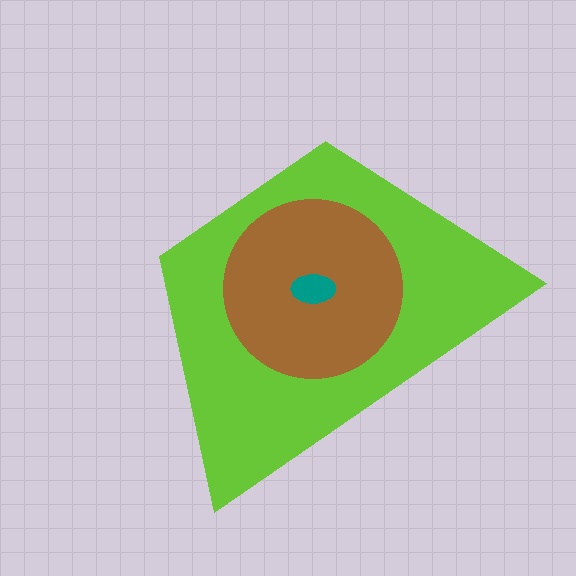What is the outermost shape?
The lime trapezoid.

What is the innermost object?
The teal ellipse.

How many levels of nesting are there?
3.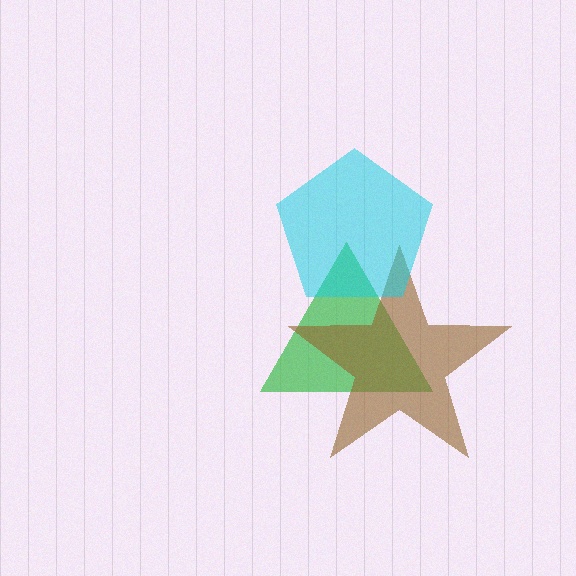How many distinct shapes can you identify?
There are 3 distinct shapes: a green triangle, a brown star, a cyan pentagon.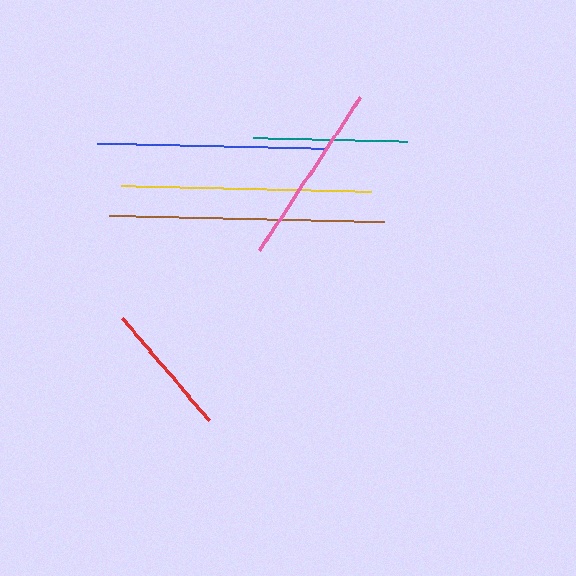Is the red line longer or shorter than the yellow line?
The yellow line is longer than the red line.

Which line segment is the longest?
The brown line is the longest at approximately 275 pixels.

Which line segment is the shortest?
The red line is the shortest at approximately 133 pixels.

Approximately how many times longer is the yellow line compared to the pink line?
The yellow line is approximately 1.4 times the length of the pink line.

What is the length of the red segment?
The red segment is approximately 133 pixels long.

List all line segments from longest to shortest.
From longest to shortest: brown, yellow, blue, pink, teal, red.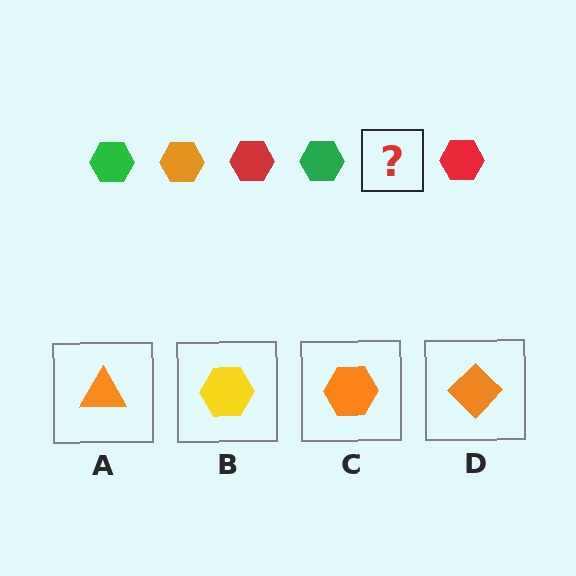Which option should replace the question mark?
Option C.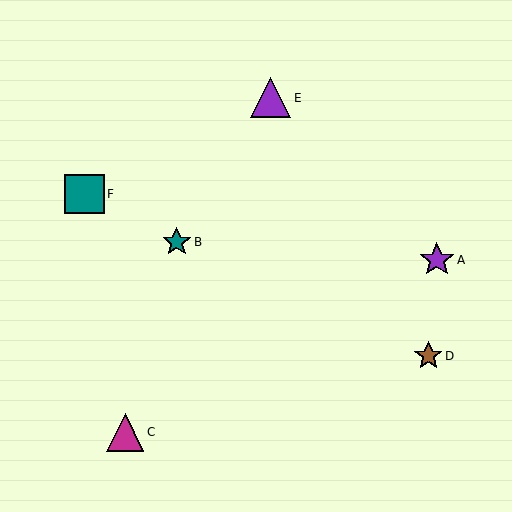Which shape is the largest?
The purple triangle (labeled E) is the largest.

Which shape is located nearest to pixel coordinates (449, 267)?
The purple star (labeled A) at (437, 260) is nearest to that location.